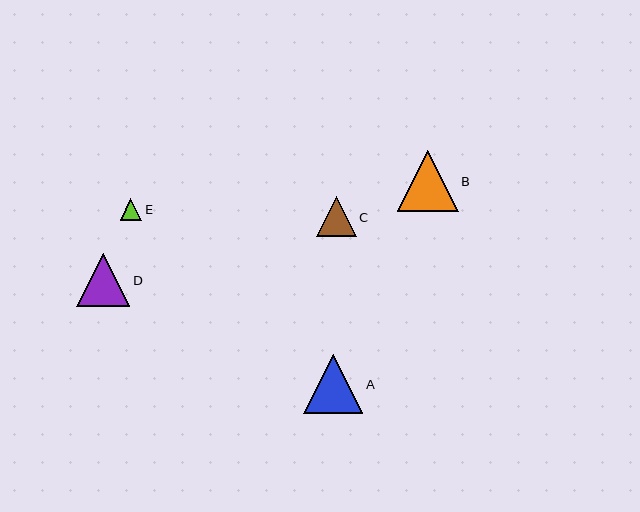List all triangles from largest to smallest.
From largest to smallest: B, A, D, C, E.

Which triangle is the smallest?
Triangle E is the smallest with a size of approximately 22 pixels.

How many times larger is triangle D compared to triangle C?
Triangle D is approximately 1.3 times the size of triangle C.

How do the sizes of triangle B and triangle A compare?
Triangle B and triangle A are approximately the same size.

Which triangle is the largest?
Triangle B is the largest with a size of approximately 61 pixels.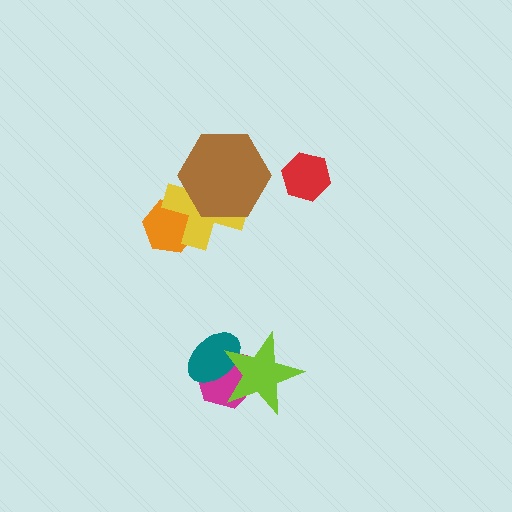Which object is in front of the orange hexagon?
The yellow cross is in front of the orange hexagon.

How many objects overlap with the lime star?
2 objects overlap with the lime star.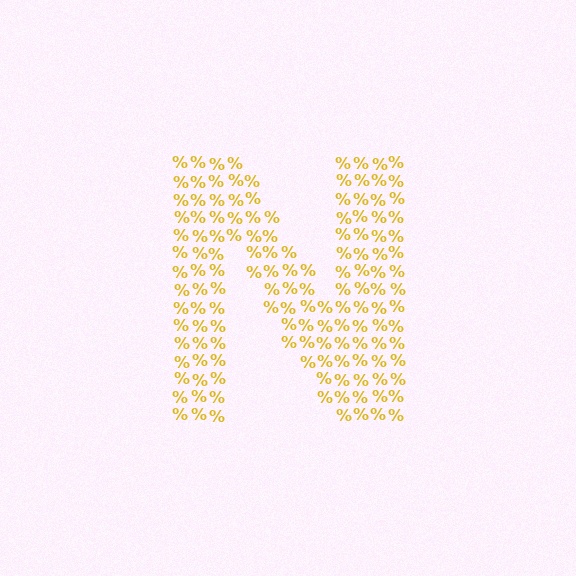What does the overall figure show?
The overall figure shows the letter N.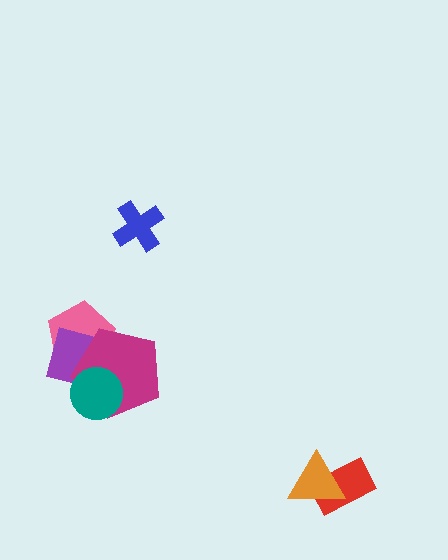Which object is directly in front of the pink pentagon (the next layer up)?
The purple square is directly in front of the pink pentagon.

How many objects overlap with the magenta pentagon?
3 objects overlap with the magenta pentagon.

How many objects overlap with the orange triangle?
1 object overlaps with the orange triangle.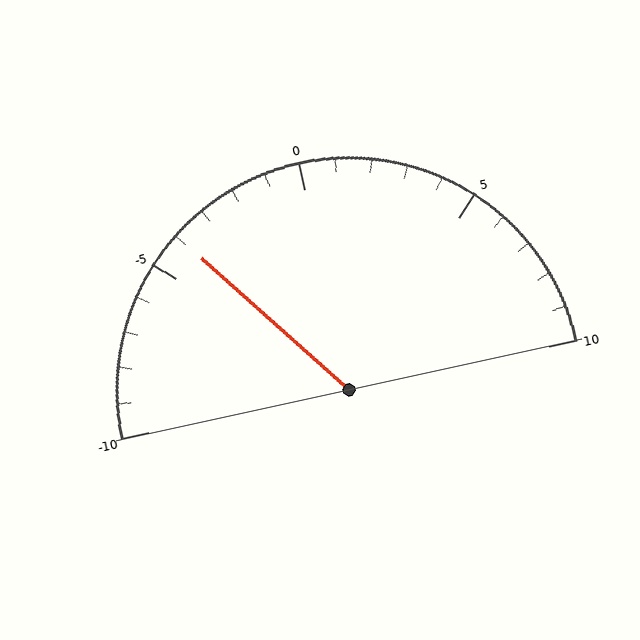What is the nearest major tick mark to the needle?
The nearest major tick mark is -5.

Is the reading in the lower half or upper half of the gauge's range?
The reading is in the lower half of the range (-10 to 10).